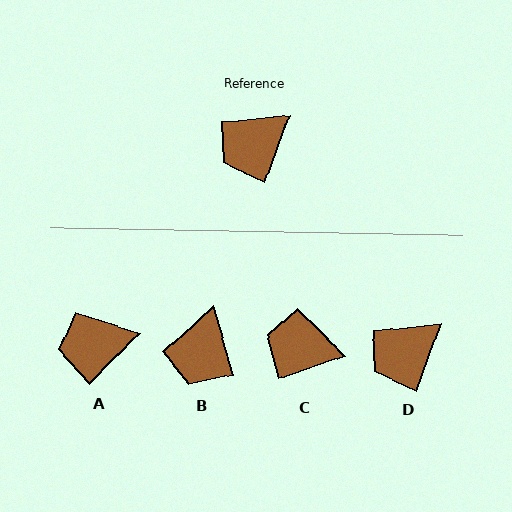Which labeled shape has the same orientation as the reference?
D.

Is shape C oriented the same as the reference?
No, it is off by about 51 degrees.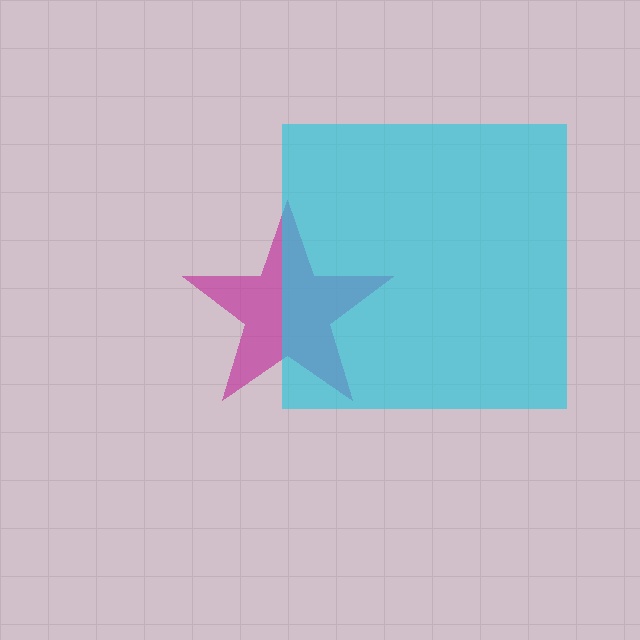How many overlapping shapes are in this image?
There are 2 overlapping shapes in the image.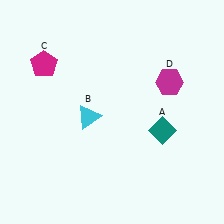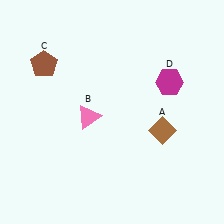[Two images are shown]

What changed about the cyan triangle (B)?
In Image 1, B is cyan. In Image 2, it changed to pink.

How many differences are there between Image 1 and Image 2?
There are 3 differences between the two images.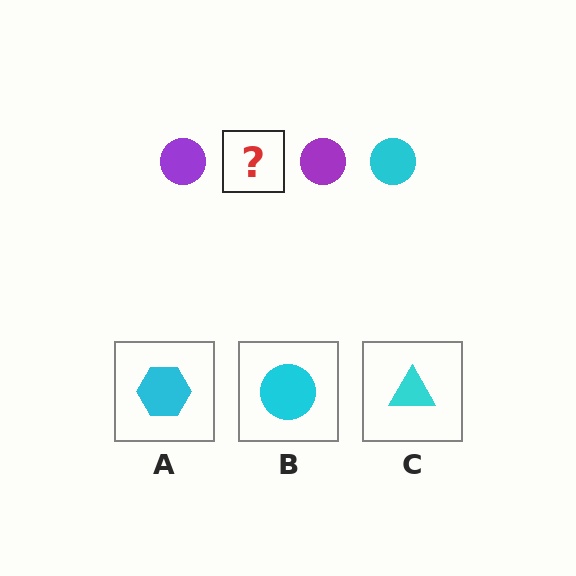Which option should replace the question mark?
Option B.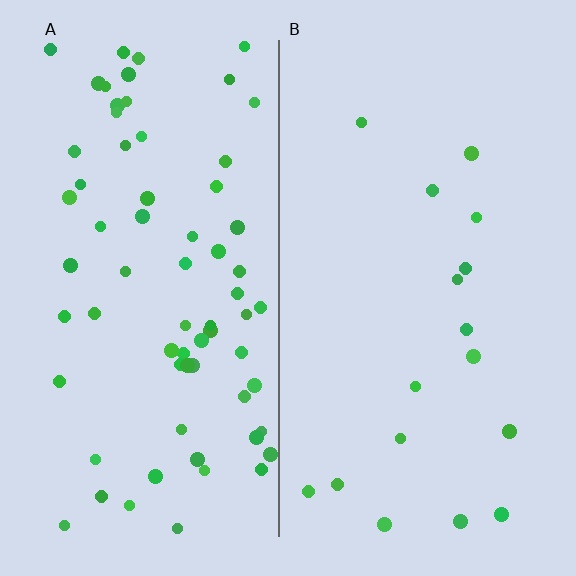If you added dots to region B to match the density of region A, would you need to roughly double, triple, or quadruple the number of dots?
Approximately quadruple.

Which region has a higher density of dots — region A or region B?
A (the left).